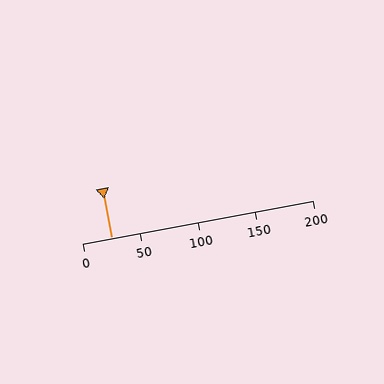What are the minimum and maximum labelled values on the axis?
The axis runs from 0 to 200.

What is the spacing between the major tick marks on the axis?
The major ticks are spaced 50 apart.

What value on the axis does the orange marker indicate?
The marker indicates approximately 25.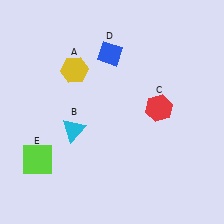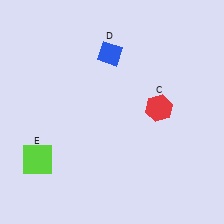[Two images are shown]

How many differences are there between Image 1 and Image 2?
There are 2 differences between the two images.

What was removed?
The cyan triangle (B), the yellow hexagon (A) were removed in Image 2.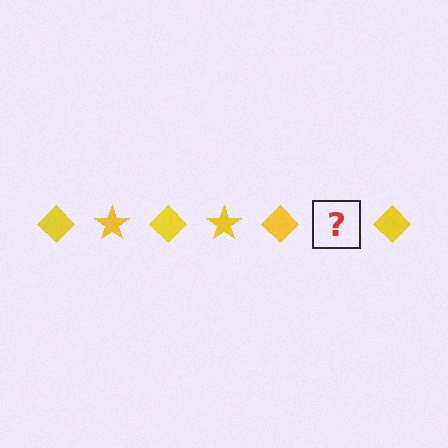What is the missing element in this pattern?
The missing element is a yellow star.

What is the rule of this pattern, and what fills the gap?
The rule is that the pattern cycles through diamond, star shapes in yellow. The gap should be filled with a yellow star.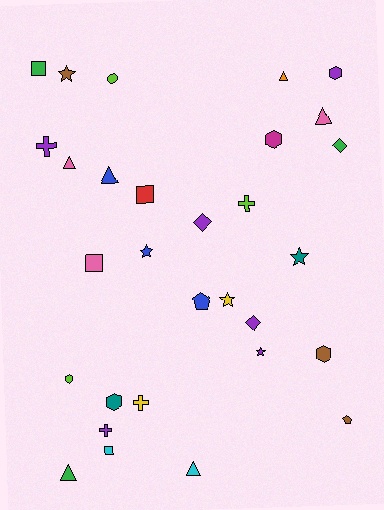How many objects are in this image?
There are 30 objects.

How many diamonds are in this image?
There are 3 diamonds.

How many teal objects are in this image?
There are 2 teal objects.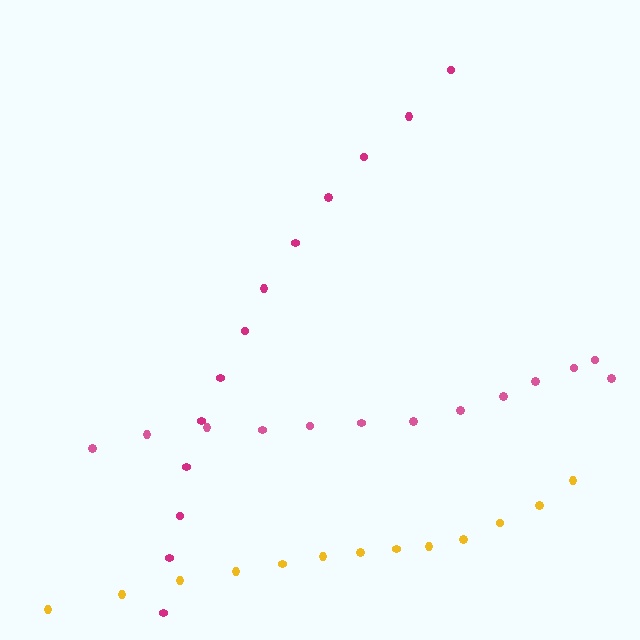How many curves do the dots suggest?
There are 3 distinct paths.